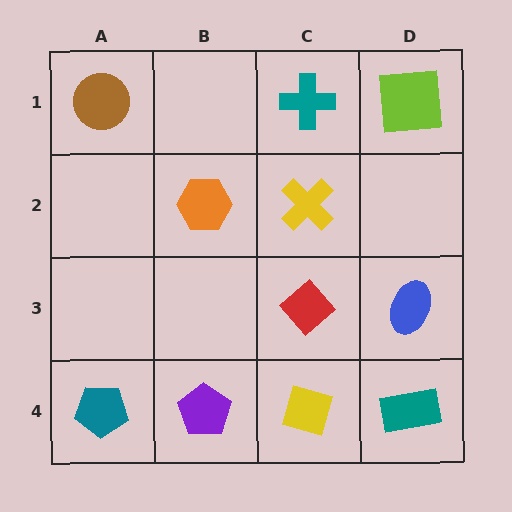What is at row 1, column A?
A brown circle.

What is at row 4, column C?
A yellow diamond.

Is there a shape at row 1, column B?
No, that cell is empty.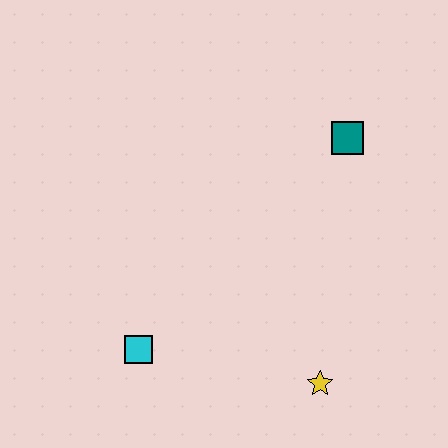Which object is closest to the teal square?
The yellow star is closest to the teal square.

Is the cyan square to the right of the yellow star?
No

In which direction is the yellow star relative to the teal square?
The yellow star is below the teal square.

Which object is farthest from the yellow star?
The teal square is farthest from the yellow star.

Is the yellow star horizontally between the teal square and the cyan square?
Yes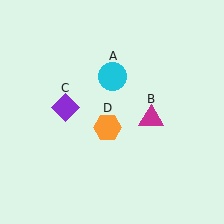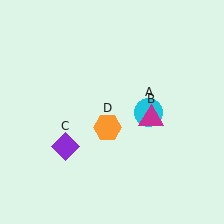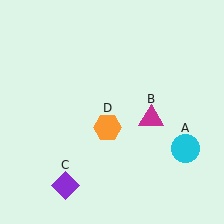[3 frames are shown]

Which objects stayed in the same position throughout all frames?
Magenta triangle (object B) and orange hexagon (object D) remained stationary.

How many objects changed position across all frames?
2 objects changed position: cyan circle (object A), purple diamond (object C).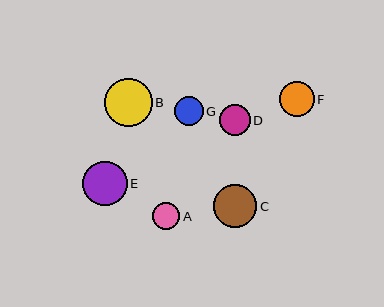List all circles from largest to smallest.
From largest to smallest: B, E, C, F, D, G, A.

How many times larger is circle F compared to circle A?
Circle F is approximately 1.3 times the size of circle A.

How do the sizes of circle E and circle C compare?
Circle E and circle C are approximately the same size.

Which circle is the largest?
Circle B is the largest with a size of approximately 48 pixels.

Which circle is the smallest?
Circle A is the smallest with a size of approximately 27 pixels.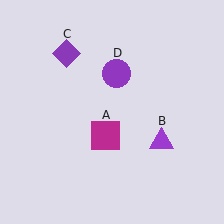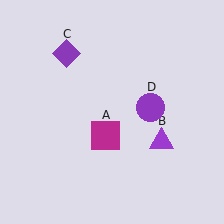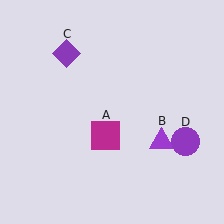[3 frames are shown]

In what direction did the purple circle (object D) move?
The purple circle (object D) moved down and to the right.